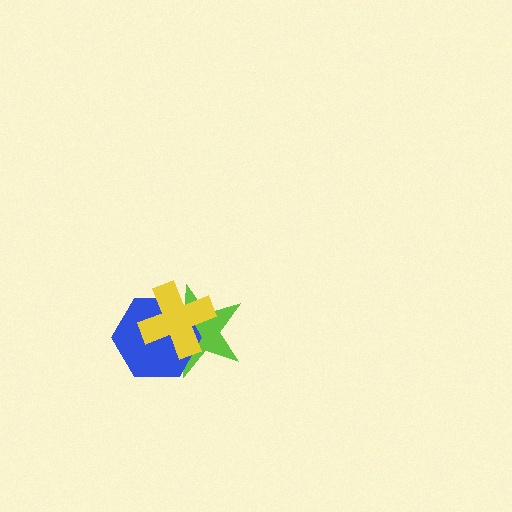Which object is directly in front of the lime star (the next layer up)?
The blue hexagon is directly in front of the lime star.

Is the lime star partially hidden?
Yes, it is partially covered by another shape.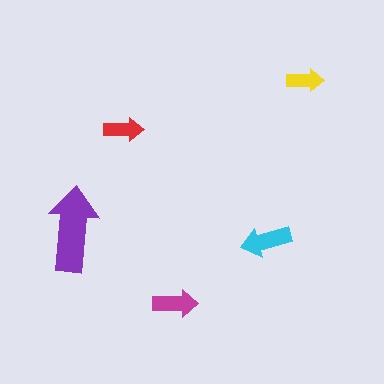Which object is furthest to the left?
The purple arrow is leftmost.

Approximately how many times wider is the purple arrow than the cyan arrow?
About 1.5 times wider.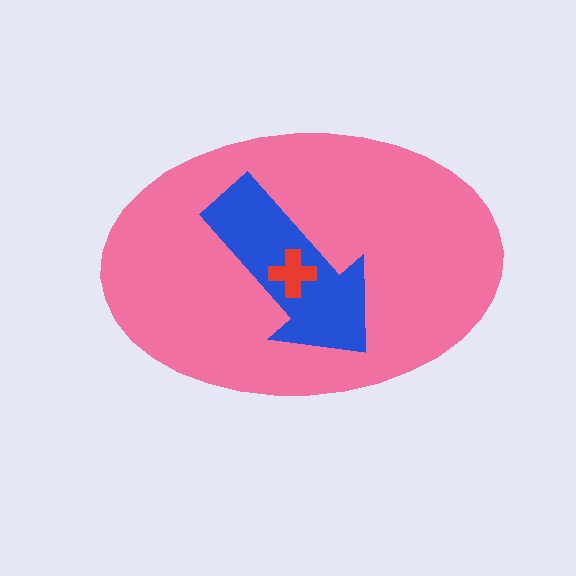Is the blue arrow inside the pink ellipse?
Yes.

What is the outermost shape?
The pink ellipse.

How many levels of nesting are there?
3.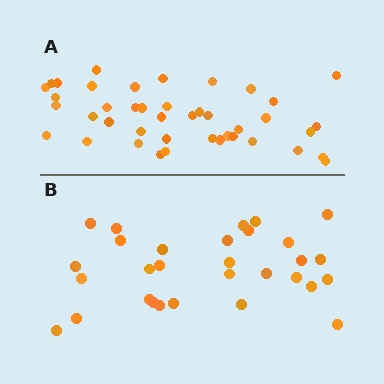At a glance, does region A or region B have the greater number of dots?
Region A (the top region) has more dots.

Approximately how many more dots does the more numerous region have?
Region A has roughly 12 or so more dots than region B.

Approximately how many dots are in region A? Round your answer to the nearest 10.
About 40 dots. (The exact count is 42, which rounds to 40.)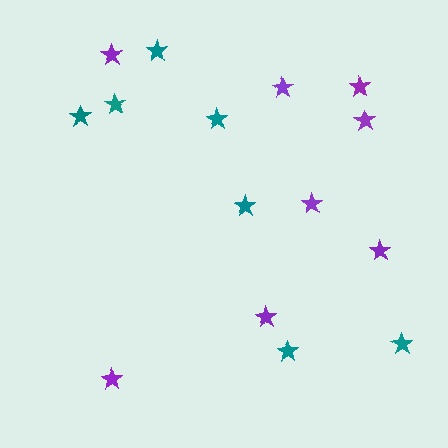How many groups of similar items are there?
There are 2 groups: one group of teal stars (7) and one group of purple stars (8).